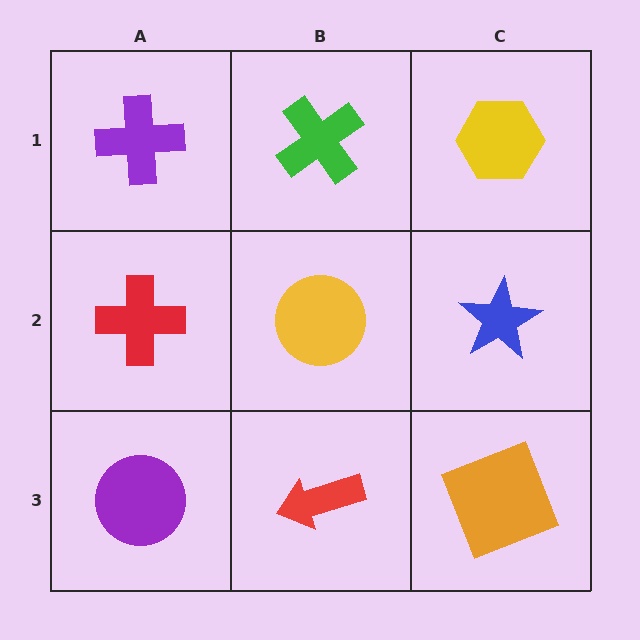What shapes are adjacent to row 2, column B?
A green cross (row 1, column B), a red arrow (row 3, column B), a red cross (row 2, column A), a blue star (row 2, column C).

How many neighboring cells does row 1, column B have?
3.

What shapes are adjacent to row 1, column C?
A blue star (row 2, column C), a green cross (row 1, column B).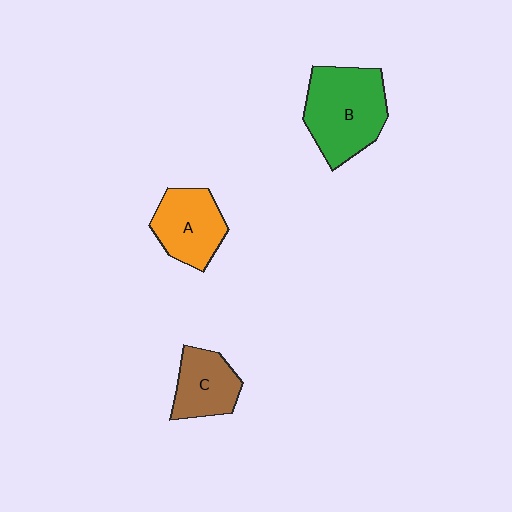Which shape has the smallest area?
Shape C (brown).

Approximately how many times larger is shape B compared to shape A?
Approximately 1.4 times.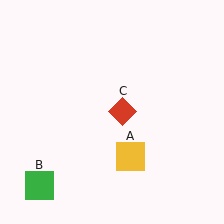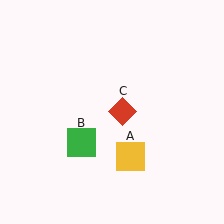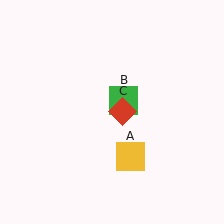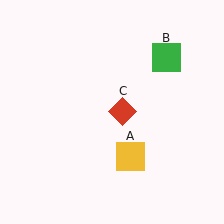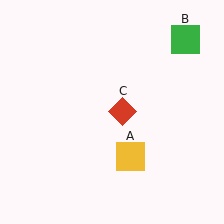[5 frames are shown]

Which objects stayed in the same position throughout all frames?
Yellow square (object A) and red diamond (object C) remained stationary.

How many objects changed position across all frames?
1 object changed position: green square (object B).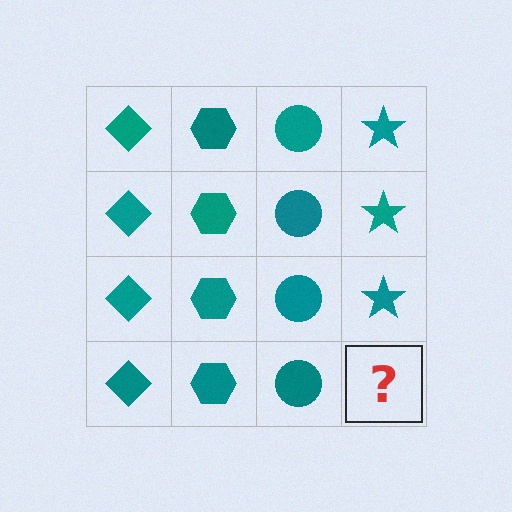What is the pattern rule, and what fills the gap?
The rule is that each column has a consistent shape. The gap should be filled with a teal star.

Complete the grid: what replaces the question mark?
The question mark should be replaced with a teal star.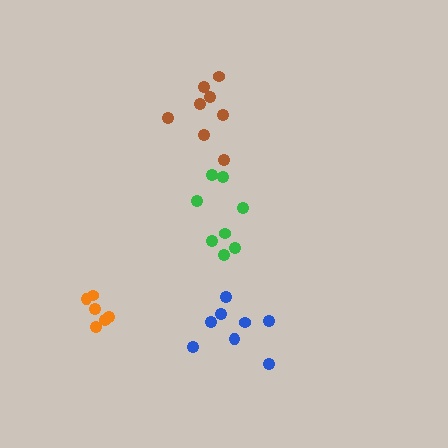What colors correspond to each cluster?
The clusters are colored: blue, green, brown, orange.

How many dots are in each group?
Group 1: 8 dots, Group 2: 8 dots, Group 3: 8 dots, Group 4: 6 dots (30 total).